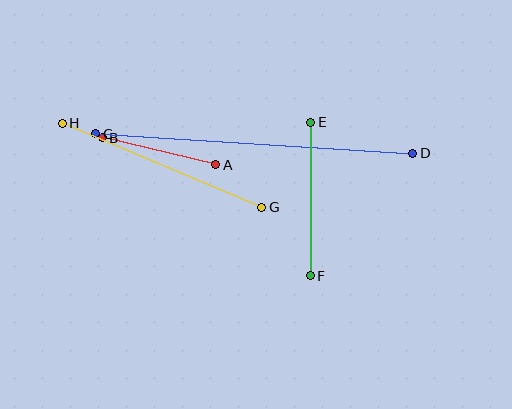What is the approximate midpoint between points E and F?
The midpoint is at approximately (311, 199) pixels.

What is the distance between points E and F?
The distance is approximately 154 pixels.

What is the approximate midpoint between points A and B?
The midpoint is at approximately (159, 151) pixels.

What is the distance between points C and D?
The distance is approximately 317 pixels.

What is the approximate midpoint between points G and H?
The midpoint is at approximately (162, 165) pixels.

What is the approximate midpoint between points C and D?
The midpoint is at approximately (254, 144) pixels.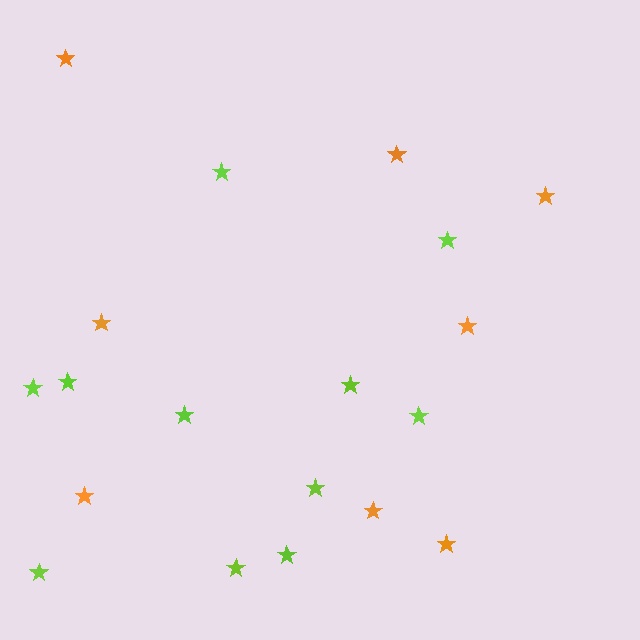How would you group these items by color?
There are 2 groups: one group of orange stars (8) and one group of lime stars (11).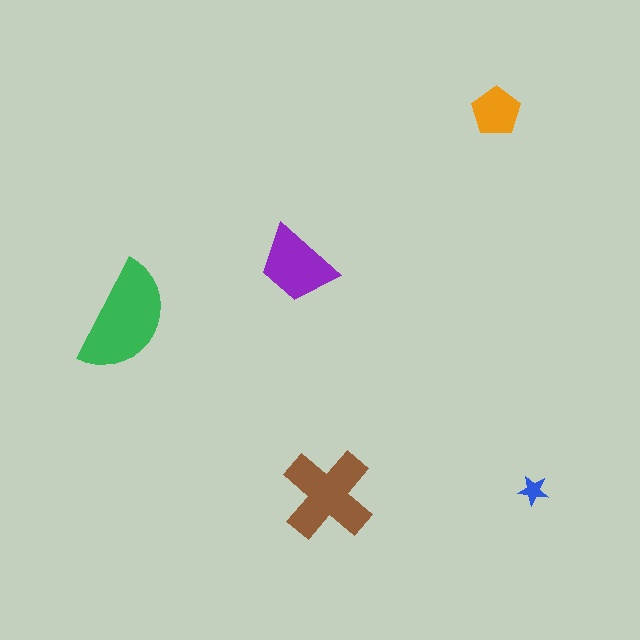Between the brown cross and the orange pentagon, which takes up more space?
The brown cross.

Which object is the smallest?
The blue star.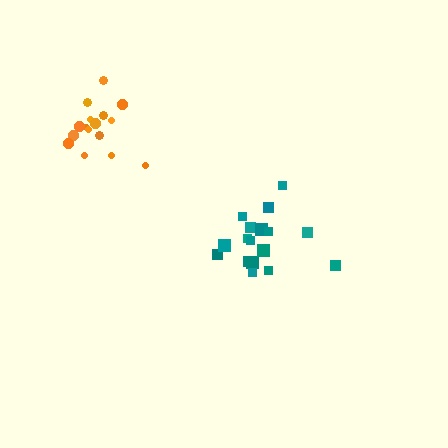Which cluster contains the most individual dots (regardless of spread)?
Teal (17).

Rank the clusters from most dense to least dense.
orange, teal.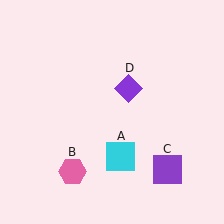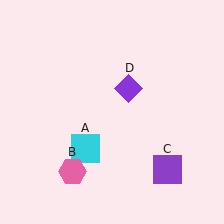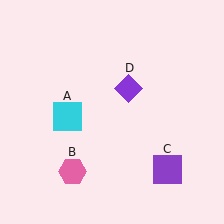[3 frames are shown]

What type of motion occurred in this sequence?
The cyan square (object A) rotated clockwise around the center of the scene.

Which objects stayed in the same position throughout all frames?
Pink hexagon (object B) and purple square (object C) and purple diamond (object D) remained stationary.